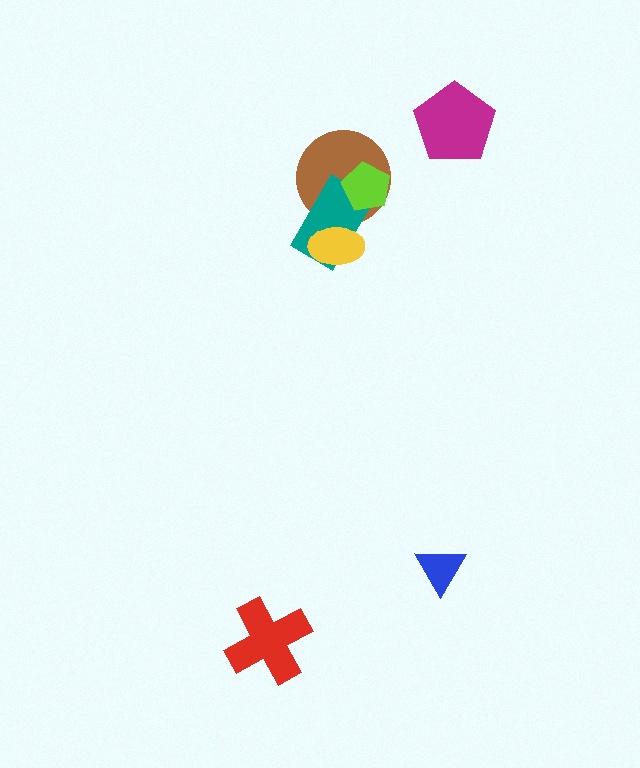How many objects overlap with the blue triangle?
0 objects overlap with the blue triangle.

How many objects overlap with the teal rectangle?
3 objects overlap with the teal rectangle.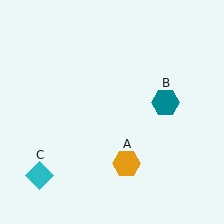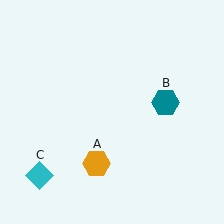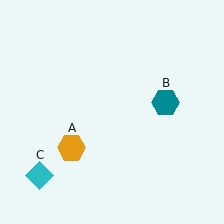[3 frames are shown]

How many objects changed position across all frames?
1 object changed position: orange hexagon (object A).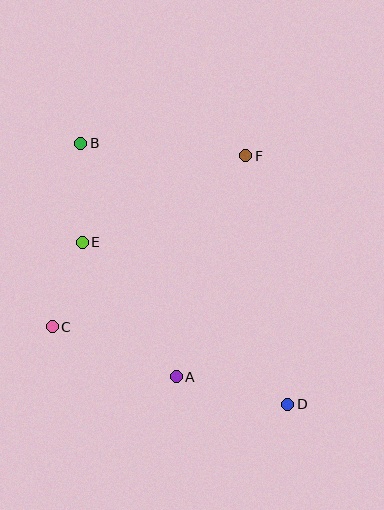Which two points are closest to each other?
Points C and E are closest to each other.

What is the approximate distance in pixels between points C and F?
The distance between C and F is approximately 258 pixels.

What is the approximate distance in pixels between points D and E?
The distance between D and E is approximately 262 pixels.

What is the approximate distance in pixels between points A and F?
The distance between A and F is approximately 232 pixels.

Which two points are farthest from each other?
Points B and D are farthest from each other.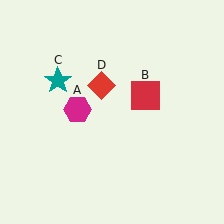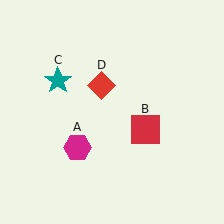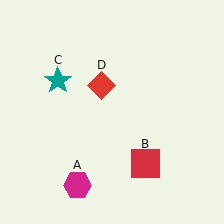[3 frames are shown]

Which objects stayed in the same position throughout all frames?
Teal star (object C) and red diamond (object D) remained stationary.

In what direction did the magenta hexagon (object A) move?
The magenta hexagon (object A) moved down.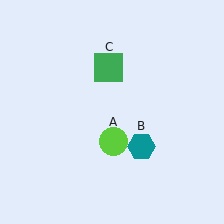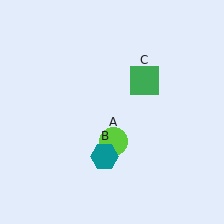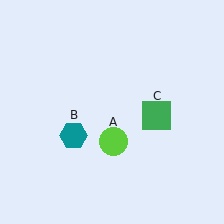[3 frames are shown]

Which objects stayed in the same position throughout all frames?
Lime circle (object A) remained stationary.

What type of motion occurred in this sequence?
The teal hexagon (object B), green square (object C) rotated clockwise around the center of the scene.